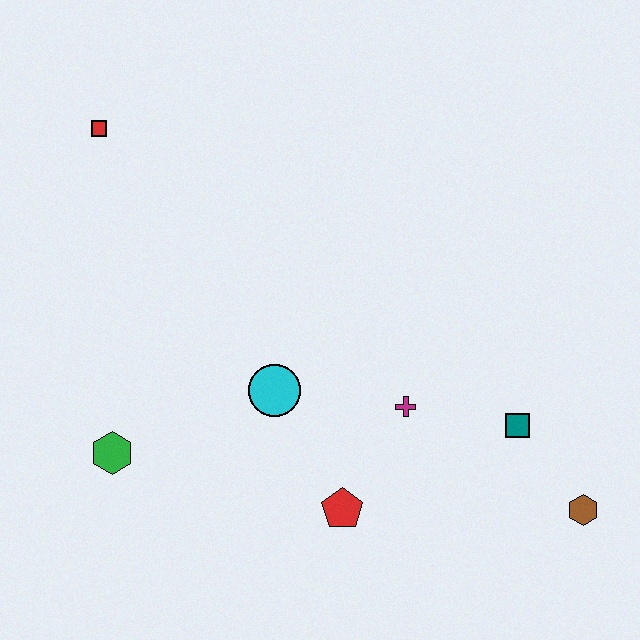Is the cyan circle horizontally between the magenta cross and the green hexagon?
Yes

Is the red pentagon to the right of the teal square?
No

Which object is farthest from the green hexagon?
The brown hexagon is farthest from the green hexagon.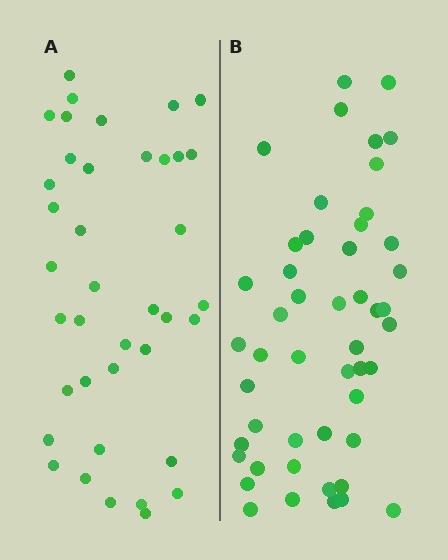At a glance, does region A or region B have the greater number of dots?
Region B (the right region) has more dots.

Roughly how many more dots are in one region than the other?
Region B has roughly 10 or so more dots than region A.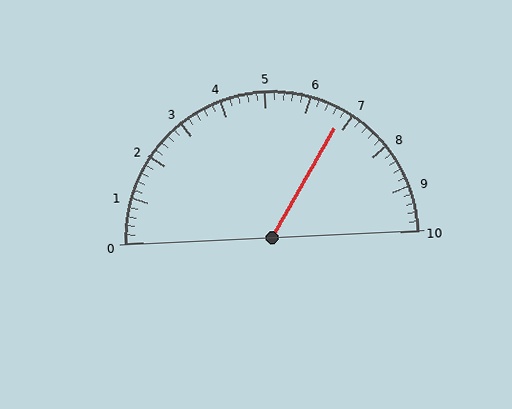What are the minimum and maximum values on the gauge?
The gauge ranges from 0 to 10.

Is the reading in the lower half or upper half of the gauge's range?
The reading is in the upper half of the range (0 to 10).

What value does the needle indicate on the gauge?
The needle indicates approximately 6.8.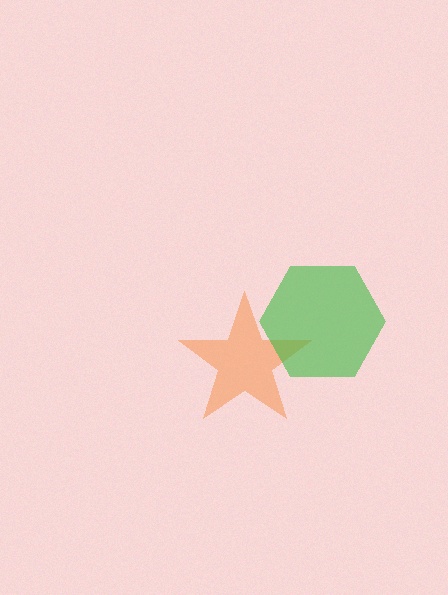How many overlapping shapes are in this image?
There are 2 overlapping shapes in the image.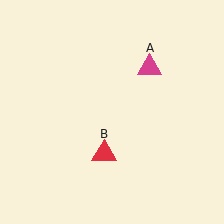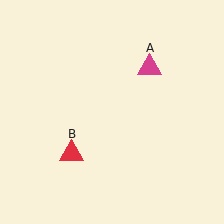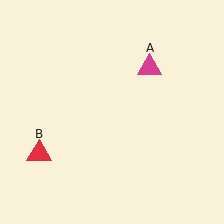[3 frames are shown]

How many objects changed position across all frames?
1 object changed position: red triangle (object B).